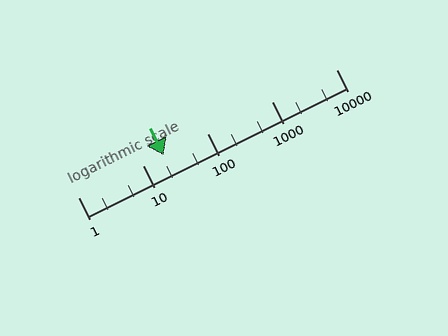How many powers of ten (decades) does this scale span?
The scale spans 4 decades, from 1 to 10000.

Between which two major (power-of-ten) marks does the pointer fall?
The pointer is between 10 and 100.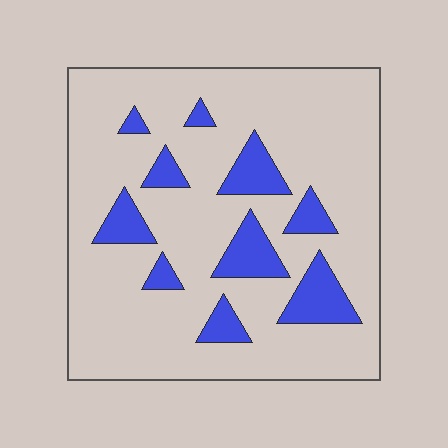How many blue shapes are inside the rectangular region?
10.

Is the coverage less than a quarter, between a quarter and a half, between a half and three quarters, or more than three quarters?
Less than a quarter.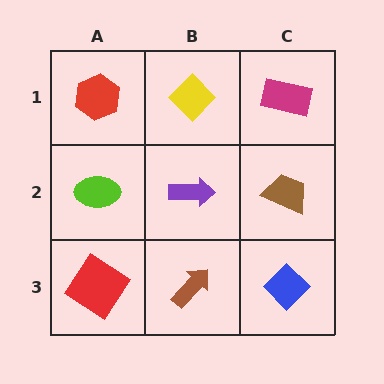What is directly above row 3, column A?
A lime ellipse.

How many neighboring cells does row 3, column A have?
2.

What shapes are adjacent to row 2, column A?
A red hexagon (row 1, column A), a red diamond (row 3, column A), a purple arrow (row 2, column B).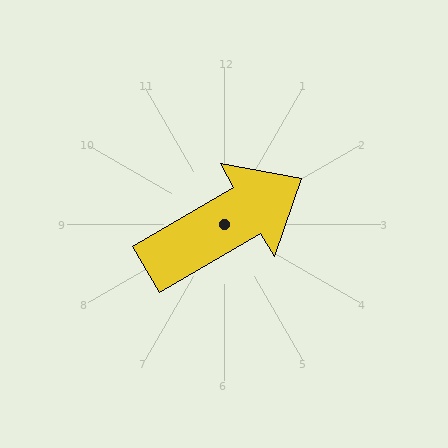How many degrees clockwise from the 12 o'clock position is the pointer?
Approximately 60 degrees.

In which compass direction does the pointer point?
Northeast.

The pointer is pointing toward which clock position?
Roughly 2 o'clock.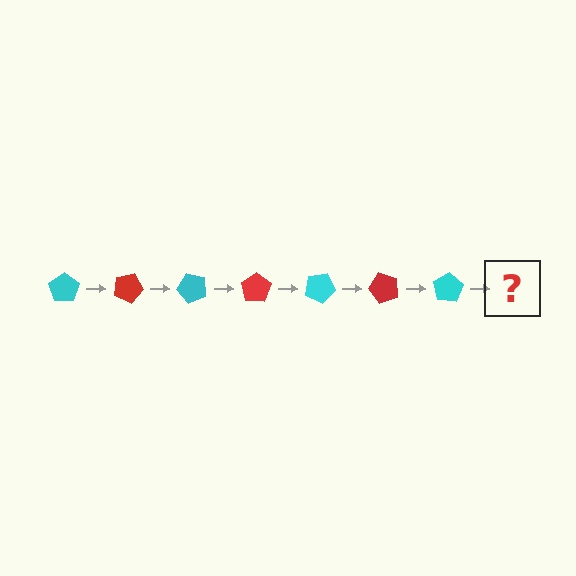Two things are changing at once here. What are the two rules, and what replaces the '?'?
The two rules are that it rotates 25 degrees each step and the color cycles through cyan and red. The '?' should be a red pentagon, rotated 175 degrees from the start.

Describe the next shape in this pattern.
It should be a red pentagon, rotated 175 degrees from the start.